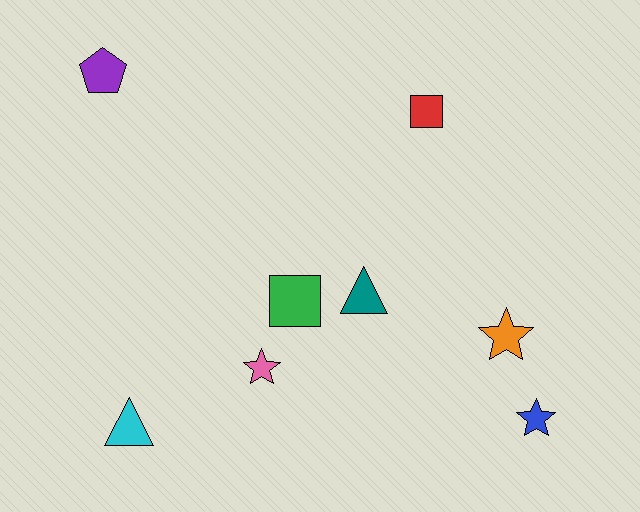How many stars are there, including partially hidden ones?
There are 3 stars.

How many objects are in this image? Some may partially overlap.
There are 8 objects.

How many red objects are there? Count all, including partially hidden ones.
There is 1 red object.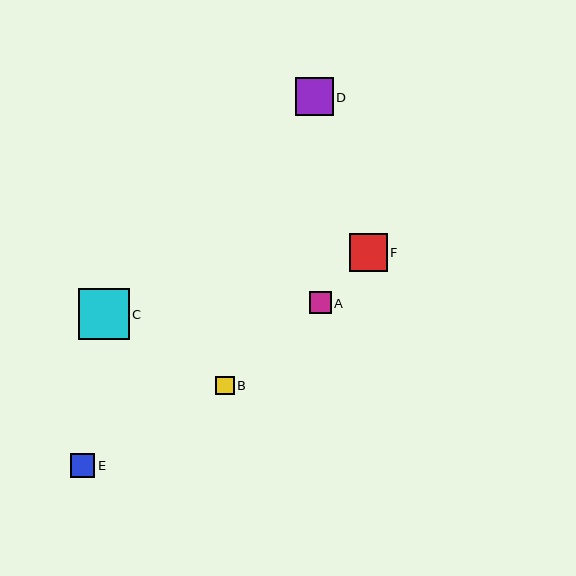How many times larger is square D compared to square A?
Square D is approximately 1.7 times the size of square A.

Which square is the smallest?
Square B is the smallest with a size of approximately 19 pixels.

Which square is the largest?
Square C is the largest with a size of approximately 51 pixels.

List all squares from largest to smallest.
From largest to smallest: C, F, D, E, A, B.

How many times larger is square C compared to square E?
Square C is approximately 2.1 times the size of square E.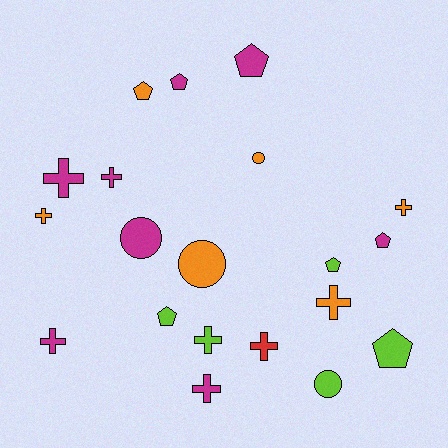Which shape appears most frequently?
Cross, with 9 objects.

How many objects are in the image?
There are 20 objects.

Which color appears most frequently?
Magenta, with 8 objects.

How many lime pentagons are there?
There are 3 lime pentagons.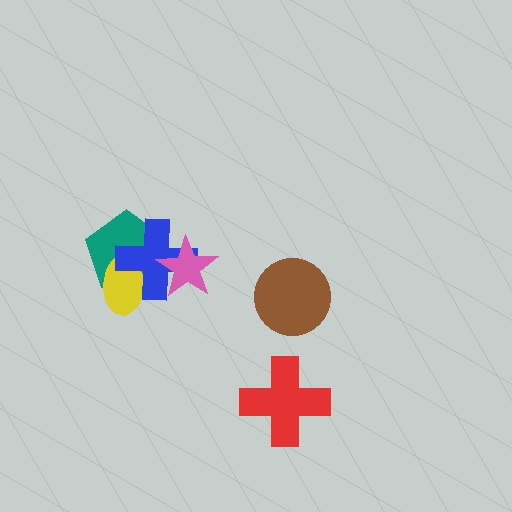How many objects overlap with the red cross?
0 objects overlap with the red cross.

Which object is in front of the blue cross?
The pink star is in front of the blue cross.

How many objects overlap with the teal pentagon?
3 objects overlap with the teal pentagon.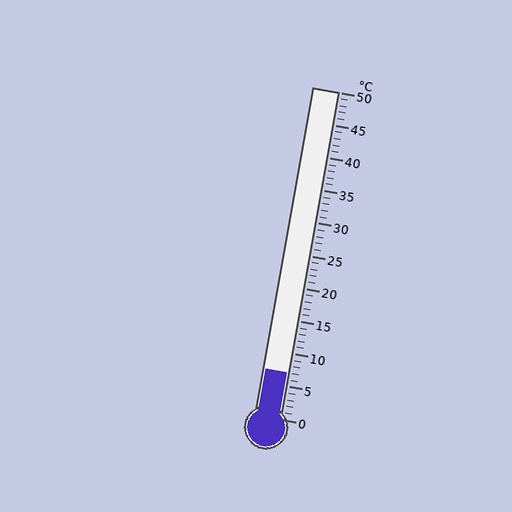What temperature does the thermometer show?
The thermometer shows approximately 7°C.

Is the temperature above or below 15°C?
The temperature is below 15°C.